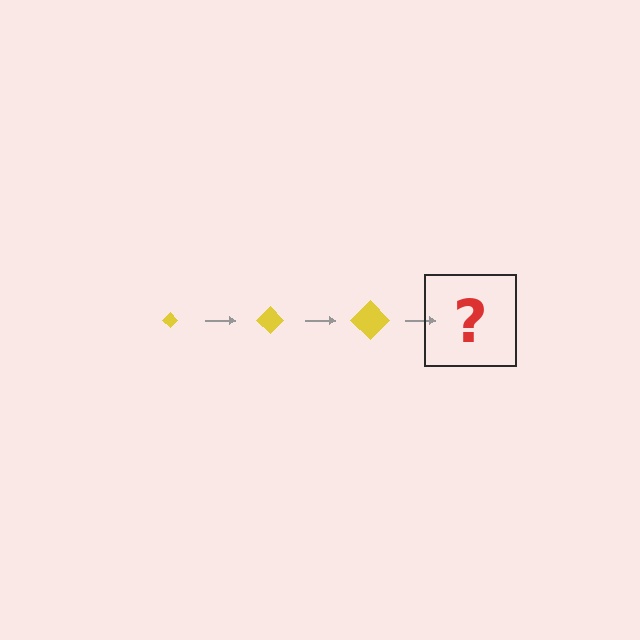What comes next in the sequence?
The next element should be a yellow diamond, larger than the previous one.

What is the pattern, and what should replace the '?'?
The pattern is that the diamond gets progressively larger each step. The '?' should be a yellow diamond, larger than the previous one.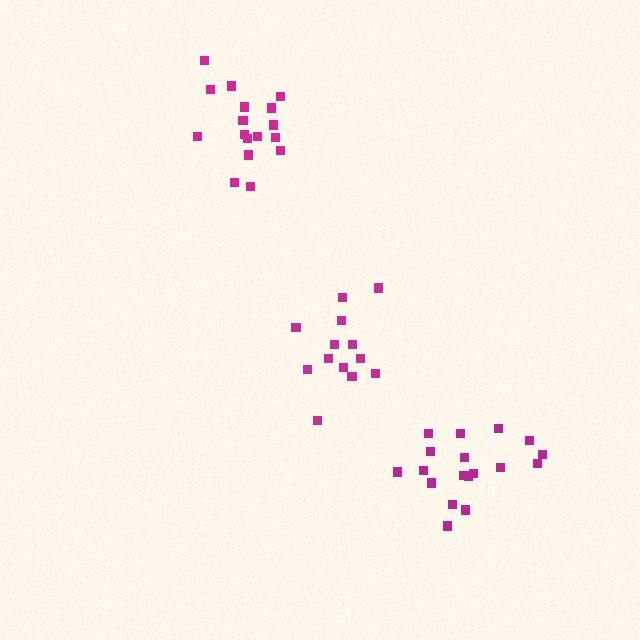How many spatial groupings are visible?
There are 3 spatial groupings.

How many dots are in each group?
Group 1: 18 dots, Group 2: 13 dots, Group 3: 18 dots (49 total).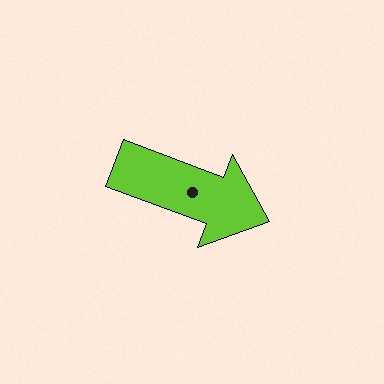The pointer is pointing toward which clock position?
Roughly 4 o'clock.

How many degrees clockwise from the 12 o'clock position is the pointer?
Approximately 111 degrees.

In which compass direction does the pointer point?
East.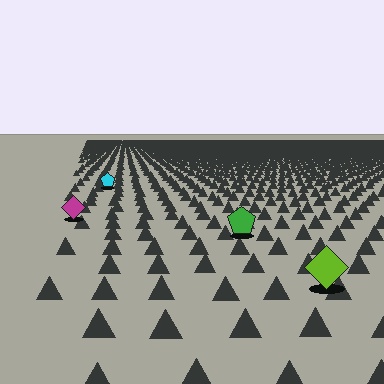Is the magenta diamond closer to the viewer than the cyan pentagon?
Yes. The magenta diamond is closer — you can tell from the texture gradient: the ground texture is coarser near it.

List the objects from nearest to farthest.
From nearest to farthest: the lime diamond, the green pentagon, the magenta diamond, the cyan pentagon.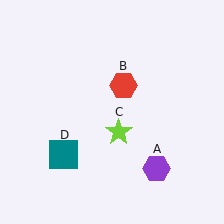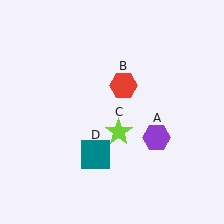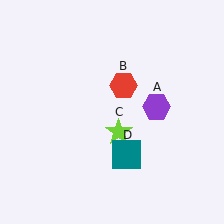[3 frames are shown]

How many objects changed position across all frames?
2 objects changed position: purple hexagon (object A), teal square (object D).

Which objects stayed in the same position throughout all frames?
Red hexagon (object B) and lime star (object C) remained stationary.